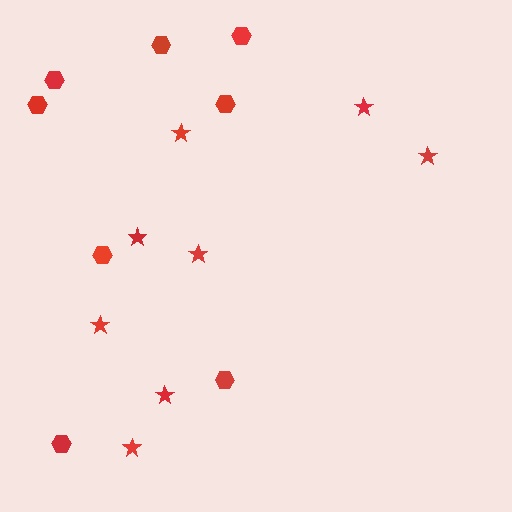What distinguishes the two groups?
There are 2 groups: one group of hexagons (8) and one group of stars (8).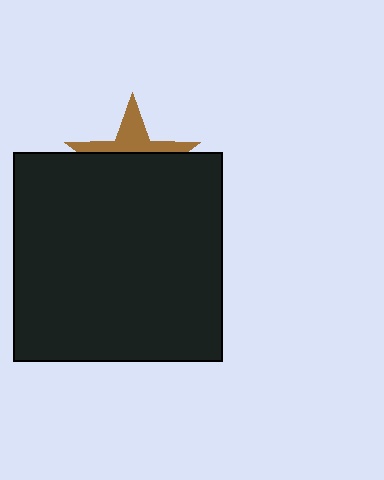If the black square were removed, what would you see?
You would see the complete brown star.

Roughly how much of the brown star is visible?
A small part of it is visible (roughly 35%).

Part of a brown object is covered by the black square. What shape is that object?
It is a star.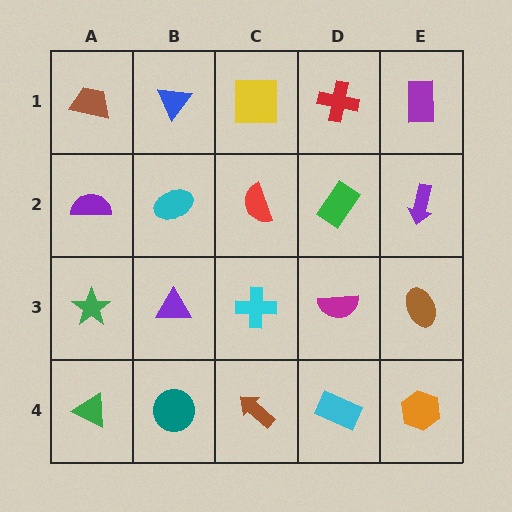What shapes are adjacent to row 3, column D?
A green rectangle (row 2, column D), a cyan rectangle (row 4, column D), a cyan cross (row 3, column C), a brown ellipse (row 3, column E).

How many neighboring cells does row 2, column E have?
3.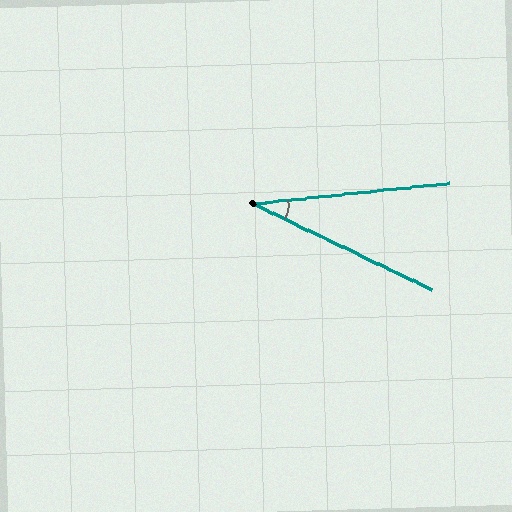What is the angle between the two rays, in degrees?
Approximately 32 degrees.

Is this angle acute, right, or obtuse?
It is acute.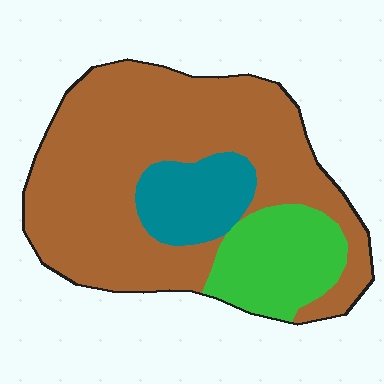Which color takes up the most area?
Brown, at roughly 70%.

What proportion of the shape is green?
Green takes up less than a quarter of the shape.